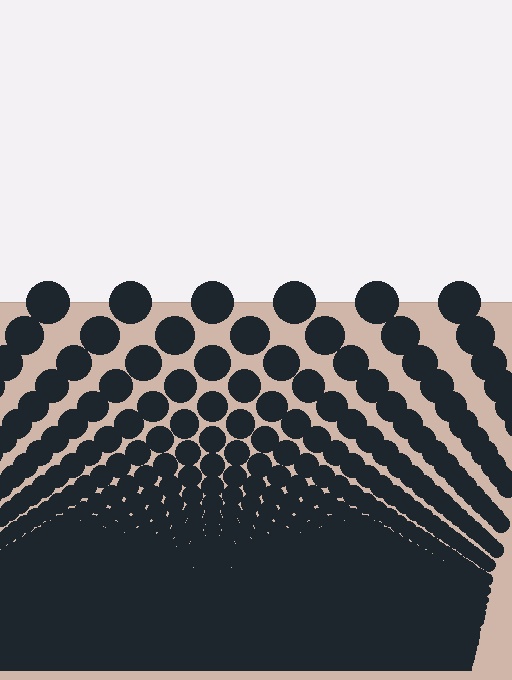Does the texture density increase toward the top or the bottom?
Density increases toward the bottom.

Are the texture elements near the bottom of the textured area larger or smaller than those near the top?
Smaller. The gradient is inverted — elements near the bottom are smaller and denser.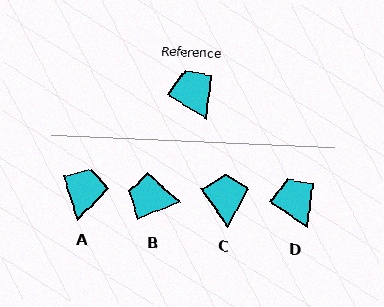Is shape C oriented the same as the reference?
No, it is off by about 22 degrees.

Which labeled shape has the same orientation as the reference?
D.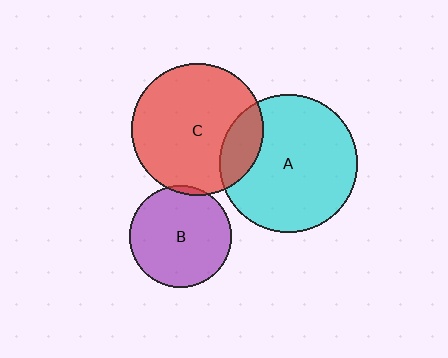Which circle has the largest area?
Circle A (cyan).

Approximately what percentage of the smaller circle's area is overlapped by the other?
Approximately 20%.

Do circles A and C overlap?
Yes.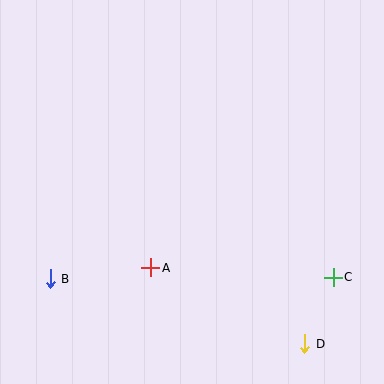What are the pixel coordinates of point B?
Point B is at (50, 279).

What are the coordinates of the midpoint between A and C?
The midpoint between A and C is at (242, 272).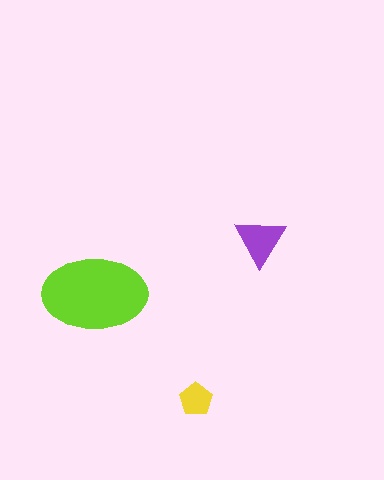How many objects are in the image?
There are 3 objects in the image.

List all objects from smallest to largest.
The yellow pentagon, the purple triangle, the lime ellipse.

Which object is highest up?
The purple triangle is topmost.